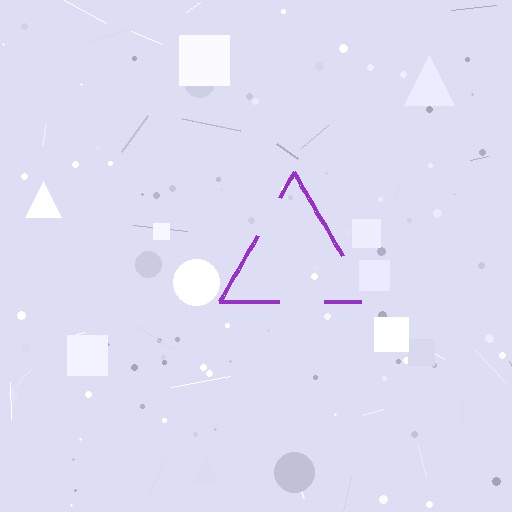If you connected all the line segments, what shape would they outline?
They would outline a triangle.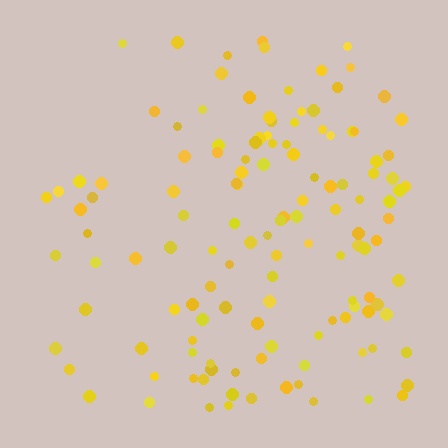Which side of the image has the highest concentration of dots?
The right.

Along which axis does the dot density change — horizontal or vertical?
Horizontal.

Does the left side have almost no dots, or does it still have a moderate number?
Still a moderate number, just noticeably fewer than the right.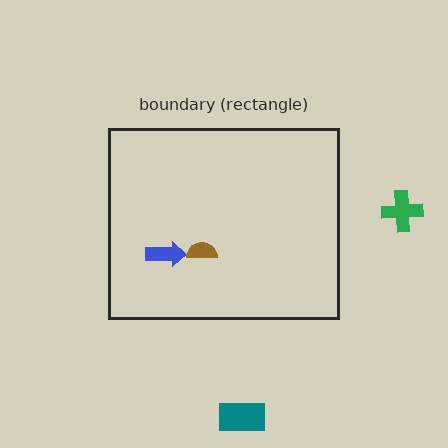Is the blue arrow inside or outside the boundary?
Inside.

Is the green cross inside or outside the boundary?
Outside.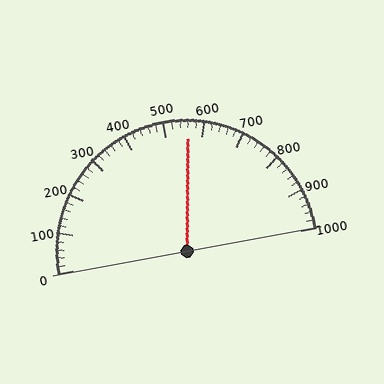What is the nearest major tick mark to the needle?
The nearest major tick mark is 600.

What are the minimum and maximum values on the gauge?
The gauge ranges from 0 to 1000.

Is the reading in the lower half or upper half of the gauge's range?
The reading is in the upper half of the range (0 to 1000).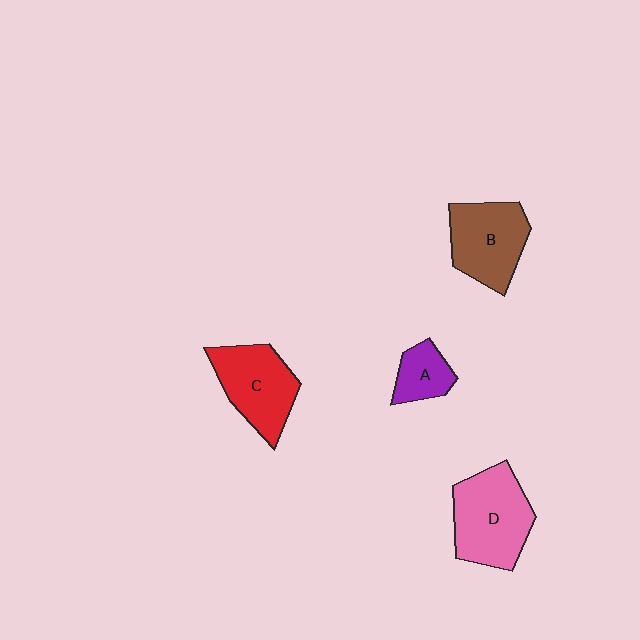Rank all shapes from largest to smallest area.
From largest to smallest: D (pink), C (red), B (brown), A (purple).